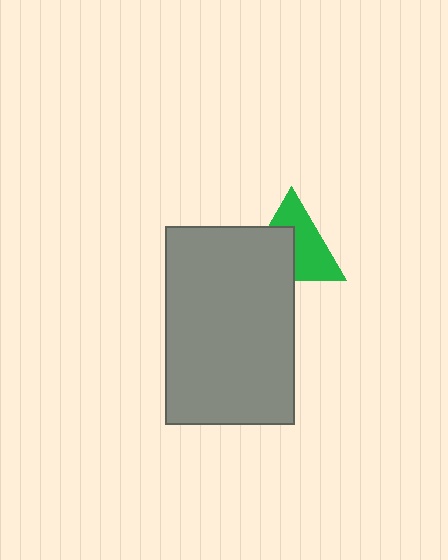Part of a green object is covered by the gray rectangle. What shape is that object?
It is a triangle.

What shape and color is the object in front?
The object in front is a gray rectangle.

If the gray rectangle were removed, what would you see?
You would see the complete green triangle.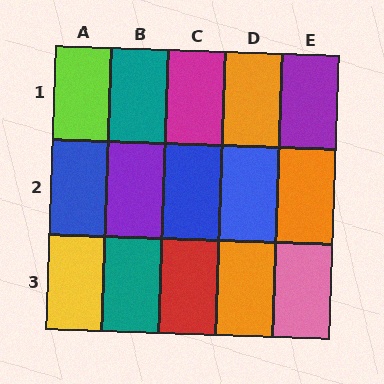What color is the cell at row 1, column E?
Purple.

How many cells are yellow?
1 cell is yellow.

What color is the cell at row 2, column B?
Purple.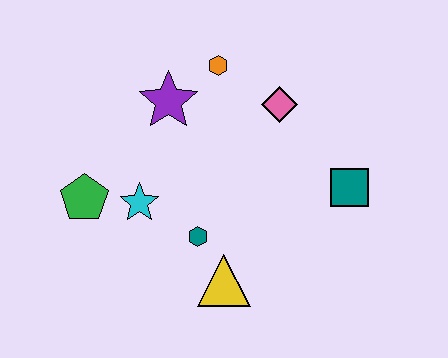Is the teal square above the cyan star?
Yes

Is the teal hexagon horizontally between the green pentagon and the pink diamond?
Yes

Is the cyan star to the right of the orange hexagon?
No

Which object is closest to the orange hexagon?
The purple star is closest to the orange hexagon.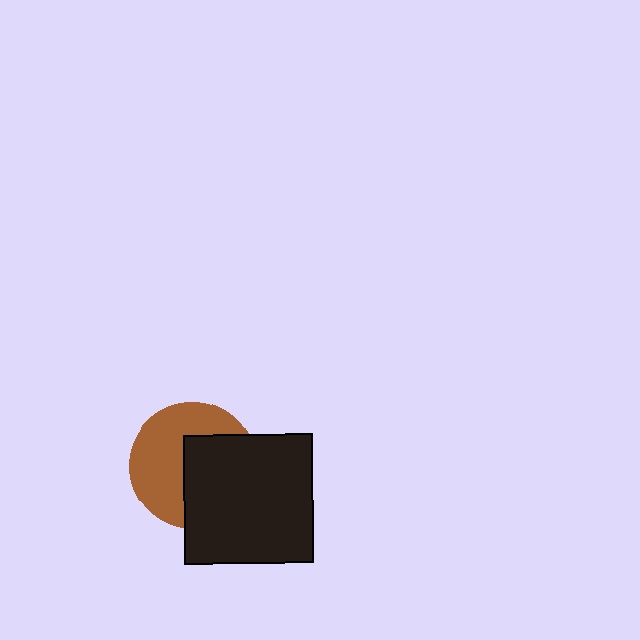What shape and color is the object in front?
The object in front is a black square.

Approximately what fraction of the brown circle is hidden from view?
Roughly 46% of the brown circle is hidden behind the black square.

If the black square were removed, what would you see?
You would see the complete brown circle.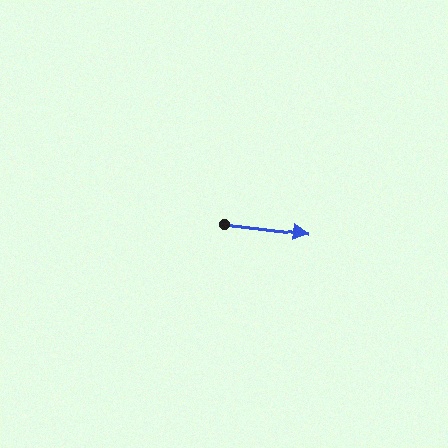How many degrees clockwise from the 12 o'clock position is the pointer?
Approximately 97 degrees.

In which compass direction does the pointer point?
East.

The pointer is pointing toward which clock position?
Roughly 3 o'clock.